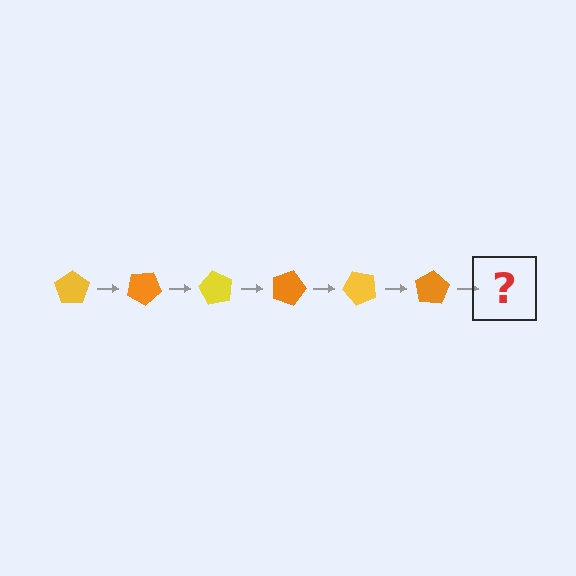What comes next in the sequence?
The next element should be a yellow pentagon, rotated 180 degrees from the start.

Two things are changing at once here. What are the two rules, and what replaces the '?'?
The two rules are that it rotates 30 degrees each step and the color cycles through yellow and orange. The '?' should be a yellow pentagon, rotated 180 degrees from the start.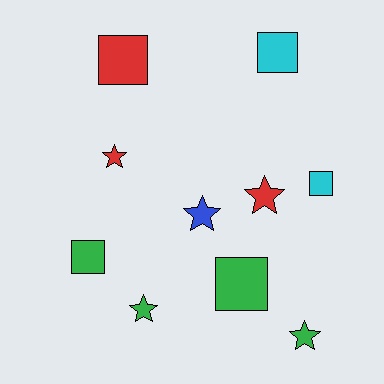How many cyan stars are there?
There are no cyan stars.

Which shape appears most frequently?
Star, with 5 objects.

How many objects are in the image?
There are 10 objects.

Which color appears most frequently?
Green, with 4 objects.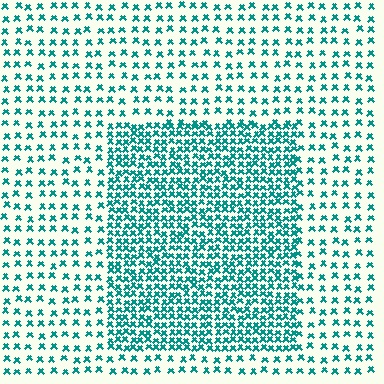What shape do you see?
I see a rectangle.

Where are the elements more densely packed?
The elements are more densely packed inside the rectangle boundary.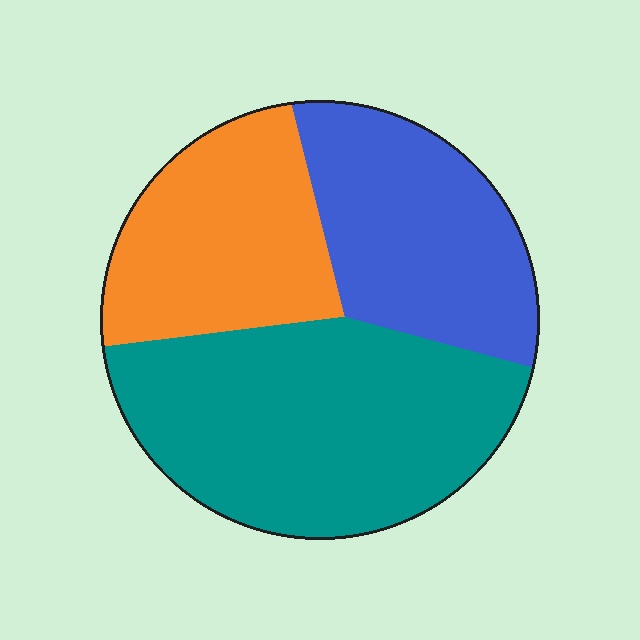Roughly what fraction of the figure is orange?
Orange takes up about one quarter (1/4) of the figure.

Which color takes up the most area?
Teal, at roughly 45%.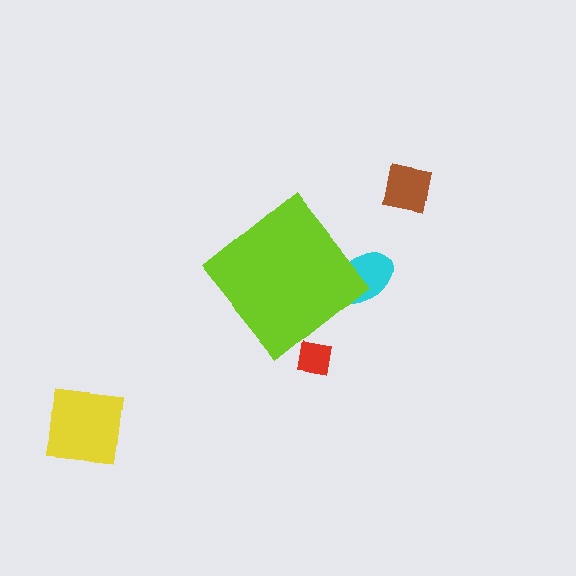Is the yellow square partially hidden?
No, the yellow square is fully visible.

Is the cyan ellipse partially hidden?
Yes, the cyan ellipse is partially hidden behind the lime diamond.